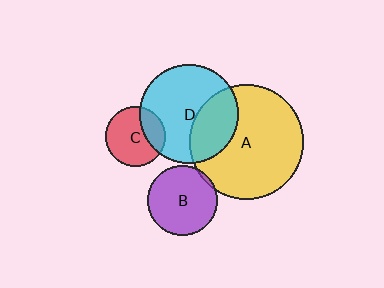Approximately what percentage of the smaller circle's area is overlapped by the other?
Approximately 25%.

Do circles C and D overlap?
Yes.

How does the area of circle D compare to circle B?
Approximately 2.0 times.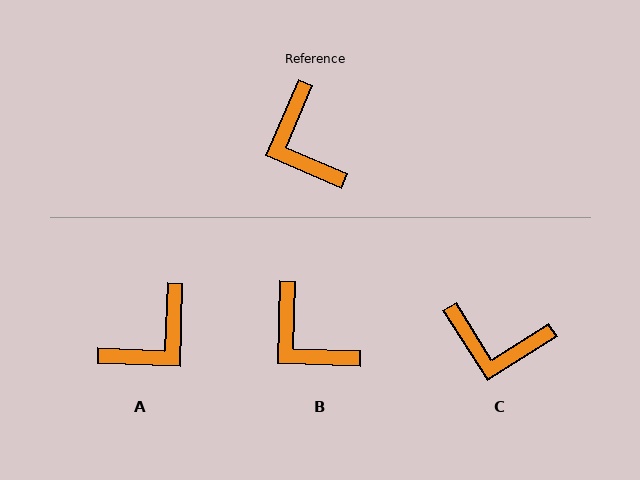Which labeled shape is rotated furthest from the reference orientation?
A, about 111 degrees away.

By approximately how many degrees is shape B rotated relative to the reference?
Approximately 21 degrees counter-clockwise.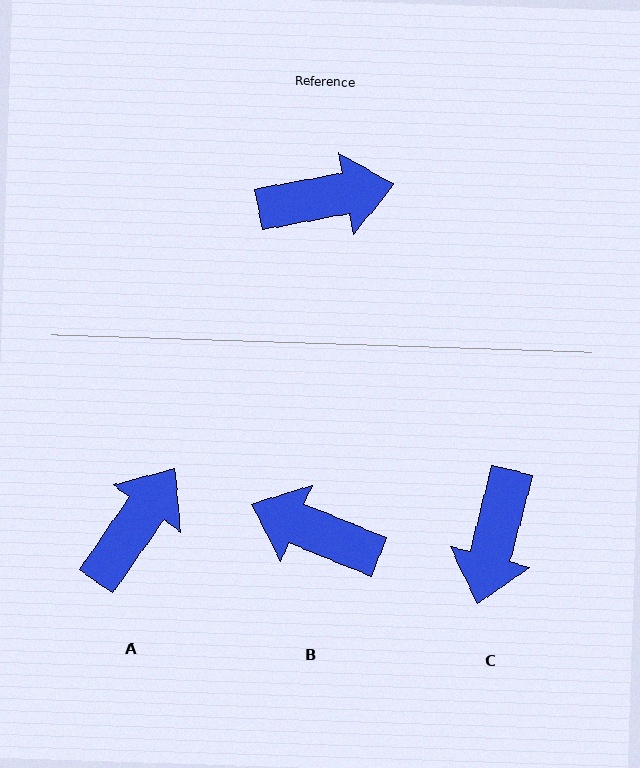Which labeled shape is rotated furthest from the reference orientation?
B, about 148 degrees away.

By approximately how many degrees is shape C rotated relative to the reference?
Approximately 115 degrees clockwise.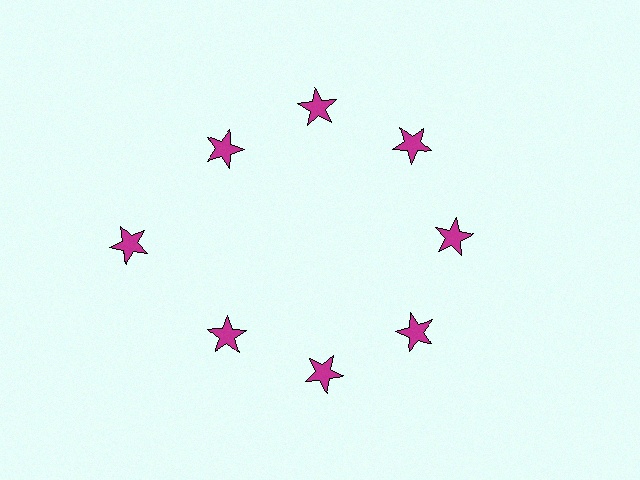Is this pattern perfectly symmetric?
No. The 8 magenta stars are arranged in a ring, but one element near the 9 o'clock position is pushed outward from the center, breaking the 8-fold rotational symmetry.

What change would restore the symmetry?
The symmetry would be restored by moving it inward, back onto the ring so that all 8 stars sit at equal angles and equal distance from the center.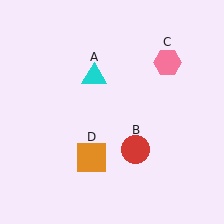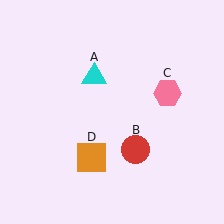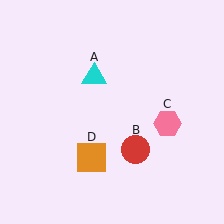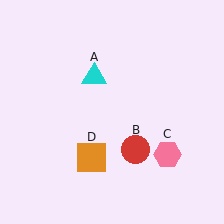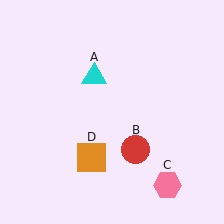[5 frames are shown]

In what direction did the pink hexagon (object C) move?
The pink hexagon (object C) moved down.